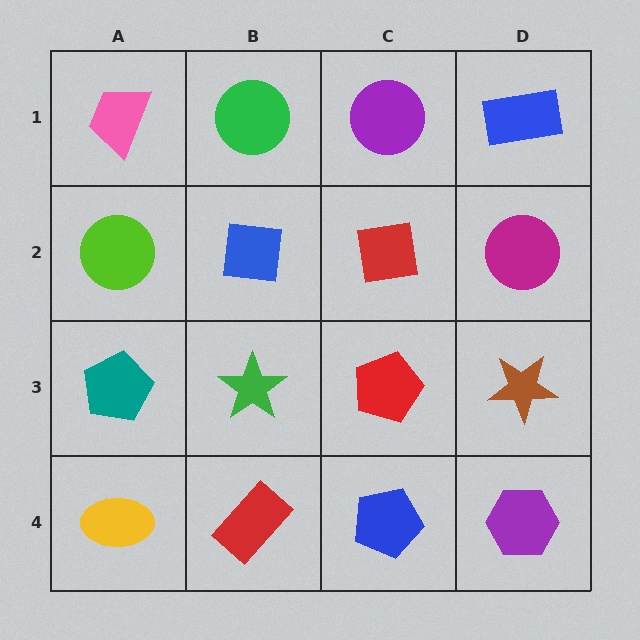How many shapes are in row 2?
4 shapes.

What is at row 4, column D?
A purple hexagon.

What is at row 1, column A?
A pink trapezoid.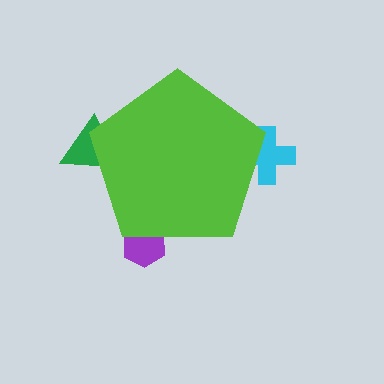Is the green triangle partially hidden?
Yes, the green triangle is partially hidden behind the lime pentagon.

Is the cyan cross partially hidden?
Yes, the cyan cross is partially hidden behind the lime pentagon.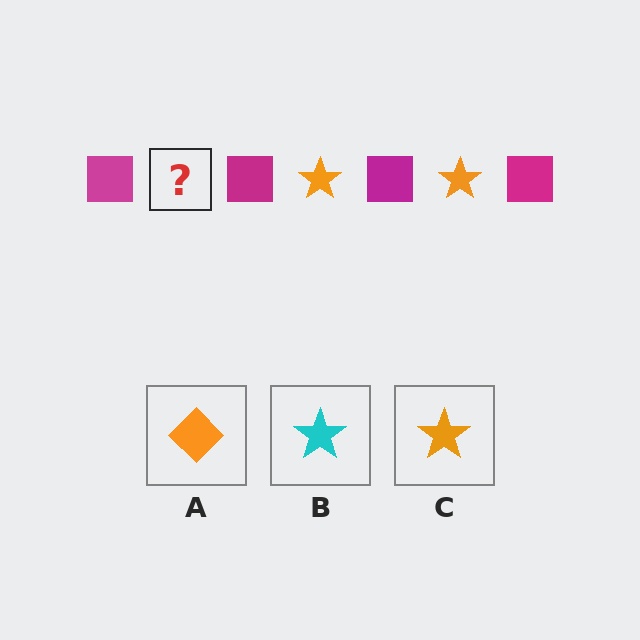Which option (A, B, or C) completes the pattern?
C.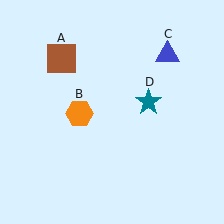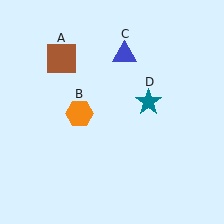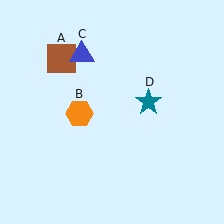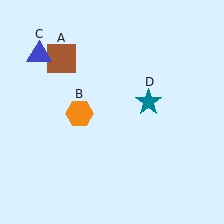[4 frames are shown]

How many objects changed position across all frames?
1 object changed position: blue triangle (object C).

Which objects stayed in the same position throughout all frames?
Brown square (object A) and orange hexagon (object B) and teal star (object D) remained stationary.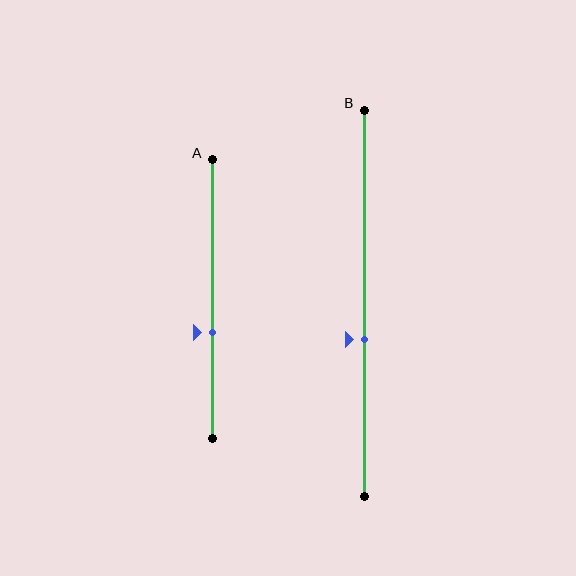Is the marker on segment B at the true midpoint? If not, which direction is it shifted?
No, the marker on segment B is shifted downward by about 9% of the segment length.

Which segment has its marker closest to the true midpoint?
Segment B has its marker closest to the true midpoint.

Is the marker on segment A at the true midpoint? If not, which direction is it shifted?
No, the marker on segment A is shifted downward by about 12% of the segment length.